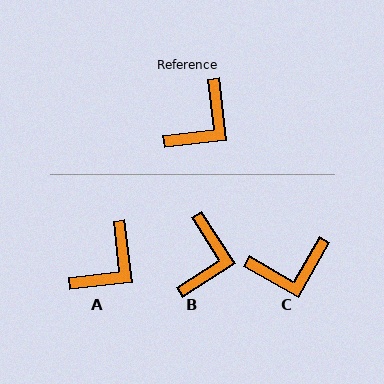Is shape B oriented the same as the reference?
No, it is off by about 26 degrees.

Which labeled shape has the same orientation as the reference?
A.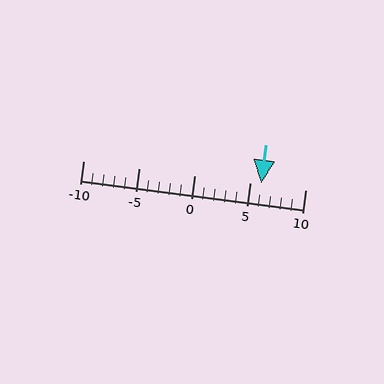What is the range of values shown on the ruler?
The ruler shows values from -10 to 10.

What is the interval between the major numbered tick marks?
The major tick marks are spaced 5 units apart.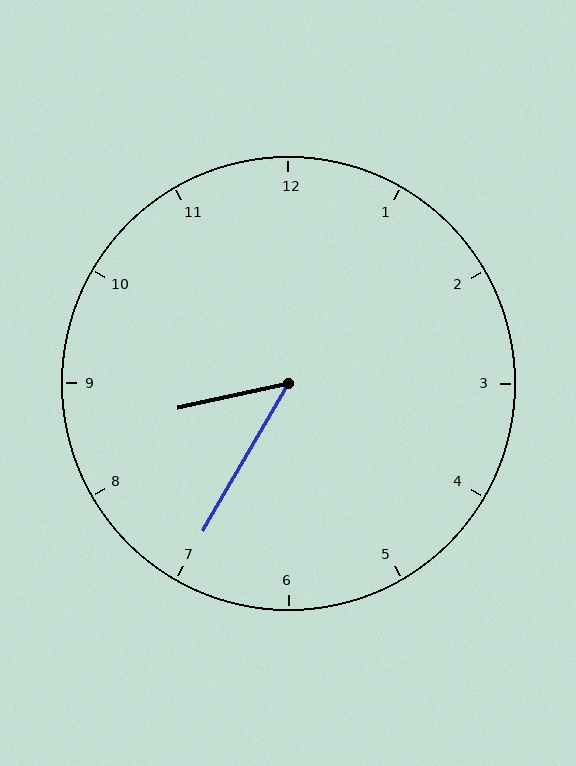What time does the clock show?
8:35.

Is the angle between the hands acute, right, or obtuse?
It is acute.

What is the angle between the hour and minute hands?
Approximately 48 degrees.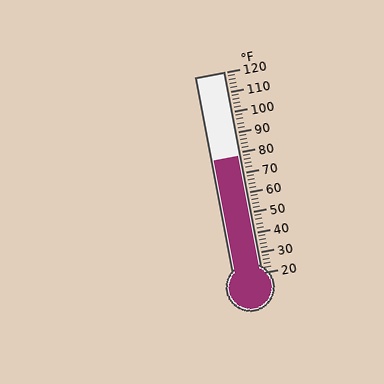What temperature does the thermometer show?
The thermometer shows approximately 78°F.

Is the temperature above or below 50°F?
The temperature is above 50°F.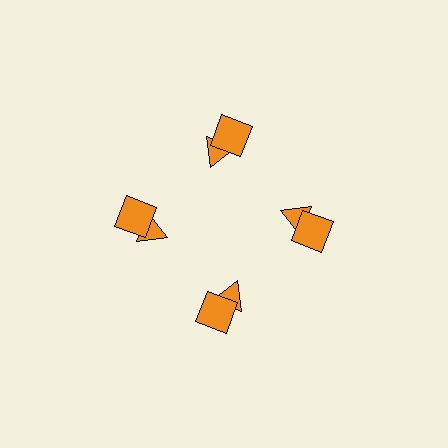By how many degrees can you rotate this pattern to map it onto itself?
The pattern maps onto itself every 90 degrees of rotation.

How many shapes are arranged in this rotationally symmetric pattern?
There are 8 shapes, arranged in 4 groups of 2.